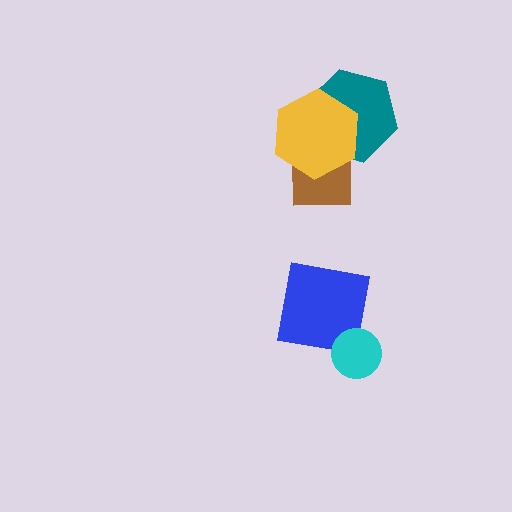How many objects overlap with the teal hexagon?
2 objects overlap with the teal hexagon.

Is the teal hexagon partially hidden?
Yes, it is partially covered by another shape.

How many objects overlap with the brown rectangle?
2 objects overlap with the brown rectangle.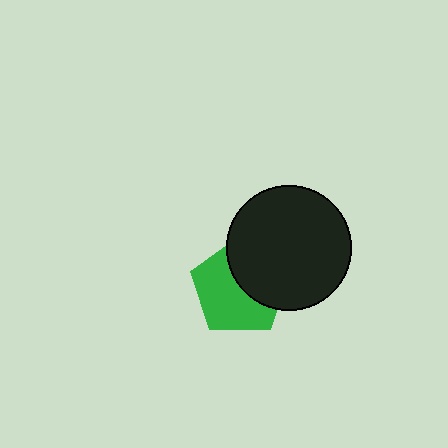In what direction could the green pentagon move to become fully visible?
The green pentagon could move toward the lower-left. That would shift it out from behind the black circle entirely.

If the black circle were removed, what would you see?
You would see the complete green pentagon.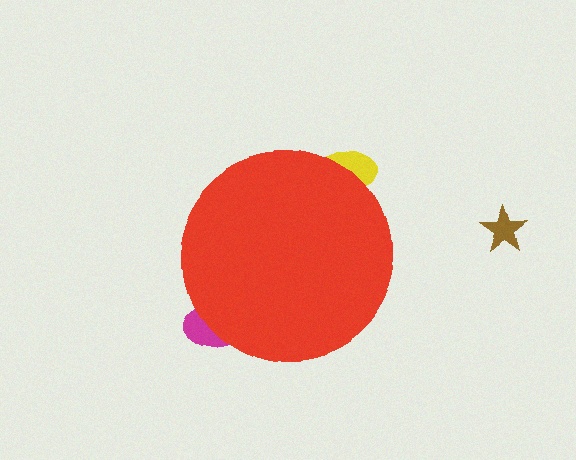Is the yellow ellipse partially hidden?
Yes, the yellow ellipse is partially hidden behind the red circle.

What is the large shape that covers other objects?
A red circle.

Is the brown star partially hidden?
No, the brown star is fully visible.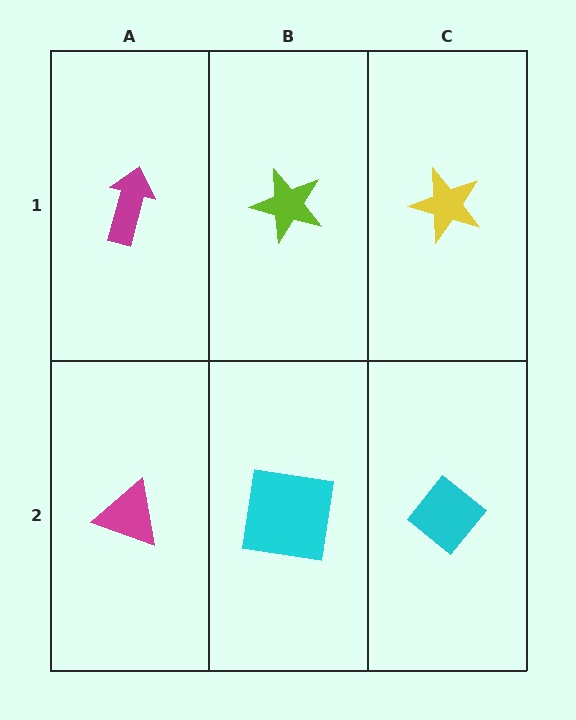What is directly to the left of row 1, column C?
A lime star.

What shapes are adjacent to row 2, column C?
A yellow star (row 1, column C), a cyan square (row 2, column B).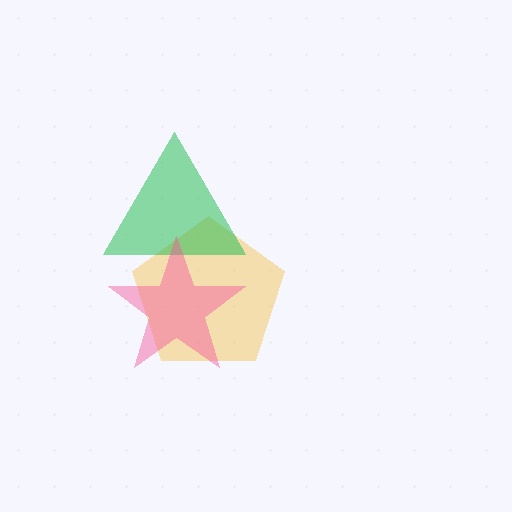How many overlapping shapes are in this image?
There are 3 overlapping shapes in the image.